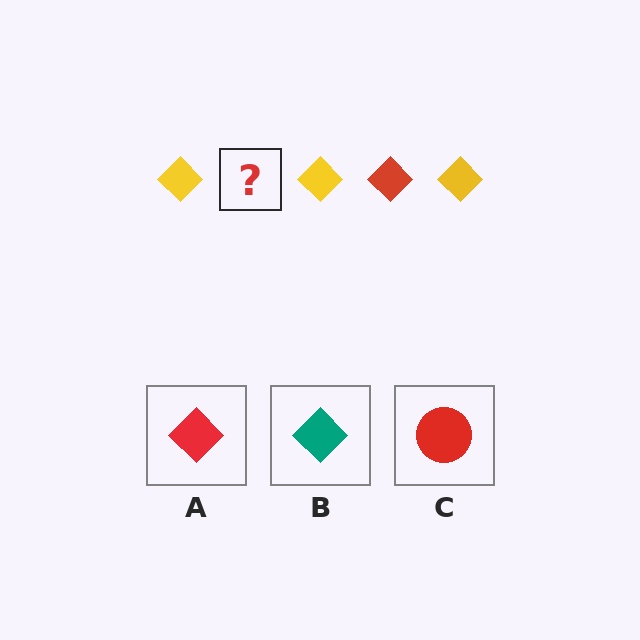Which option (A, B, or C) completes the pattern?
A.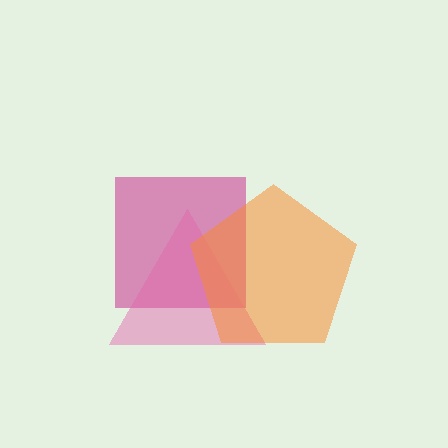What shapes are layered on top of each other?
The layered shapes are: a magenta square, a pink triangle, an orange pentagon.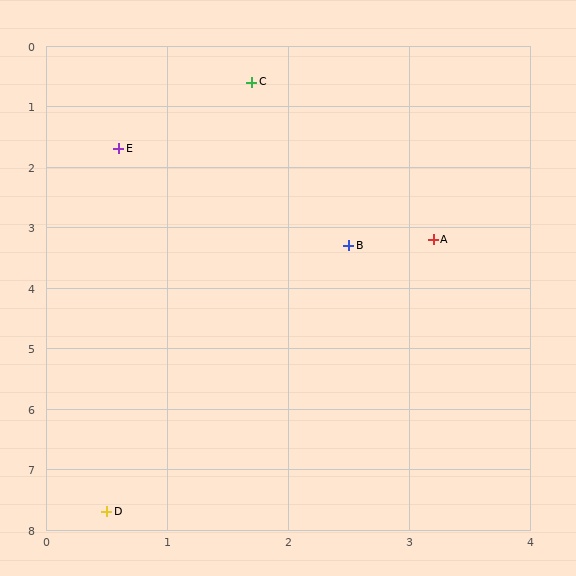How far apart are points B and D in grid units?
Points B and D are about 4.8 grid units apart.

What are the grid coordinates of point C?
Point C is at approximately (1.7, 0.6).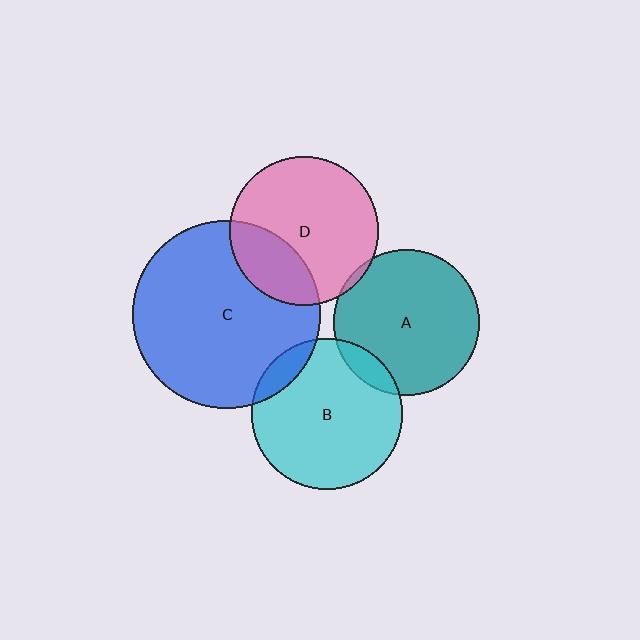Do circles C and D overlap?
Yes.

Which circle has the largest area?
Circle C (blue).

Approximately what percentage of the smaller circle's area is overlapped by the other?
Approximately 25%.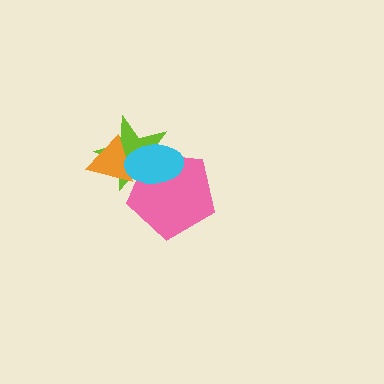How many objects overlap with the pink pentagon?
2 objects overlap with the pink pentagon.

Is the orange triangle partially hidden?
Yes, it is partially covered by another shape.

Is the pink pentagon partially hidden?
Yes, it is partially covered by another shape.